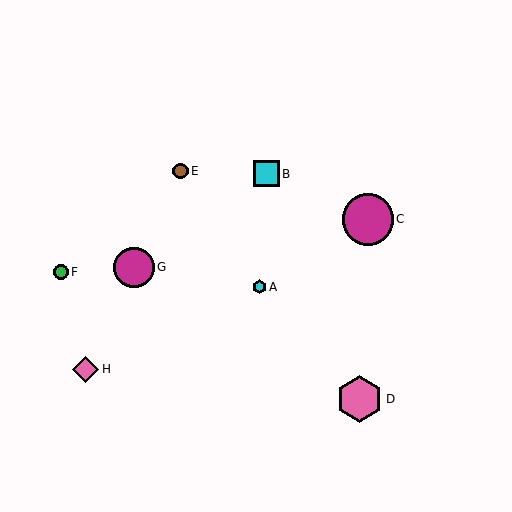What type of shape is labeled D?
Shape D is a pink hexagon.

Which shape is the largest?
The magenta circle (labeled C) is the largest.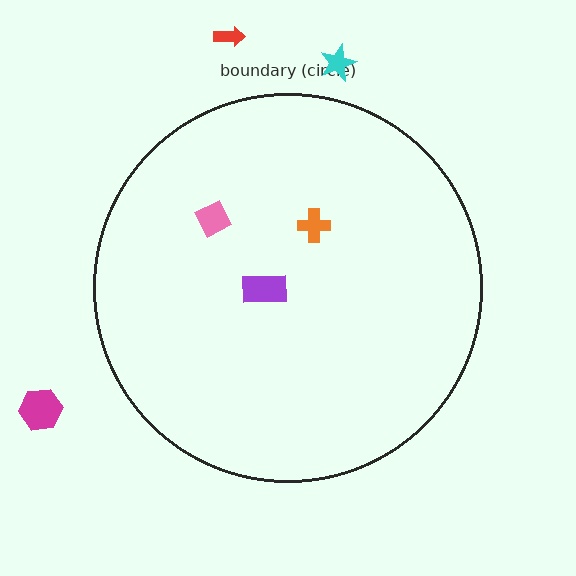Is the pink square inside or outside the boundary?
Inside.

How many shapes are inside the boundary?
3 inside, 3 outside.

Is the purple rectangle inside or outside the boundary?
Inside.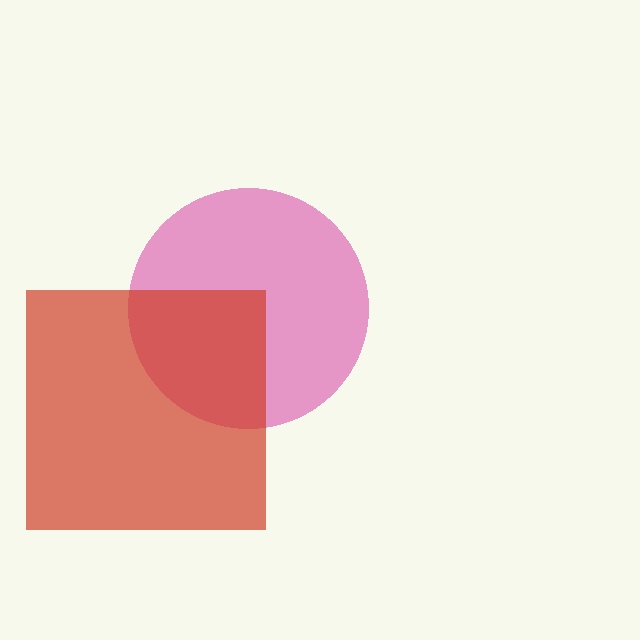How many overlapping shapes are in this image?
There are 2 overlapping shapes in the image.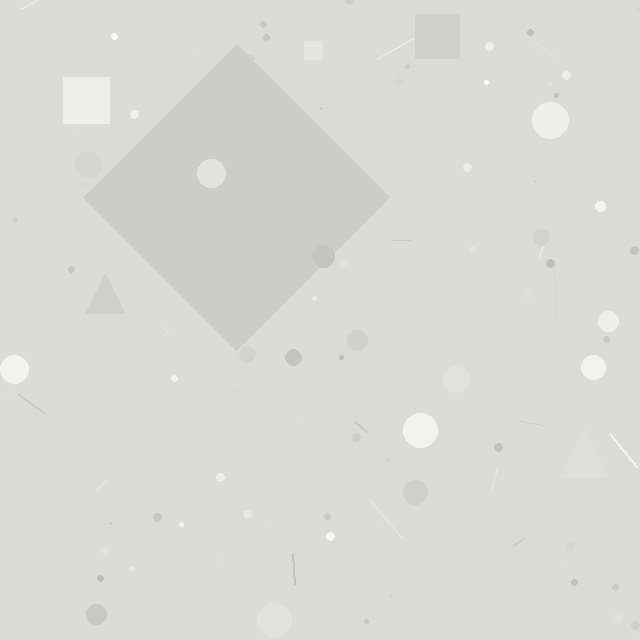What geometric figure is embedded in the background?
A diamond is embedded in the background.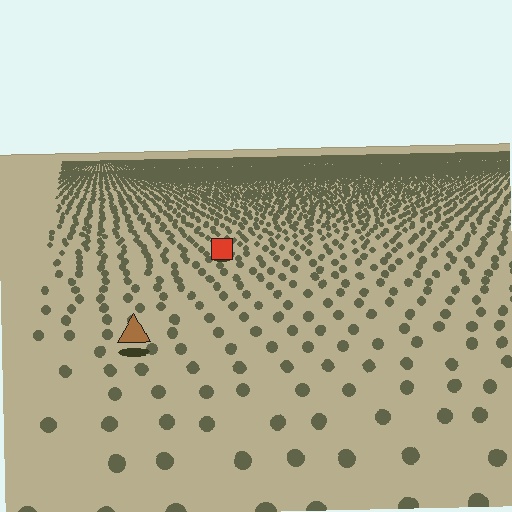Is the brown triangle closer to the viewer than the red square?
Yes. The brown triangle is closer — you can tell from the texture gradient: the ground texture is coarser near it.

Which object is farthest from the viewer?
The red square is farthest from the viewer. It appears smaller and the ground texture around it is denser.